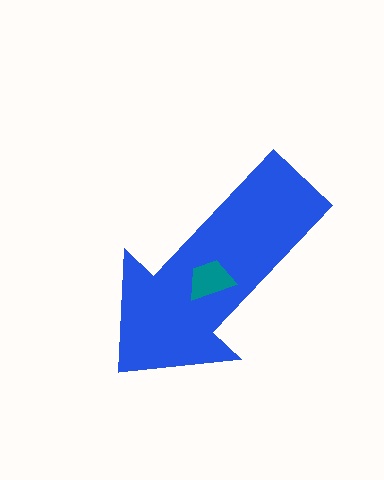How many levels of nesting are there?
2.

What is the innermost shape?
The teal trapezoid.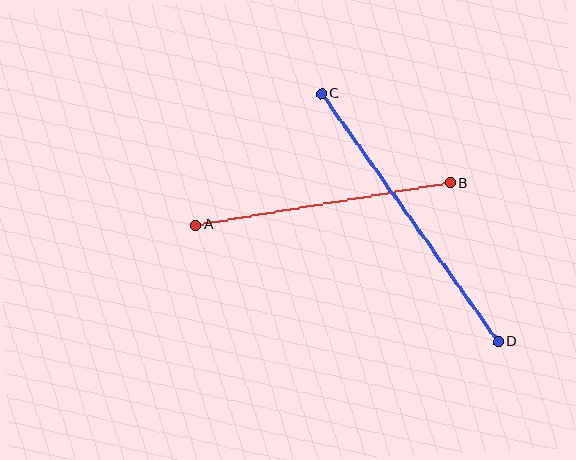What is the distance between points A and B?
The distance is approximately 259 pixels.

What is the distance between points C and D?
The distance is approximately 304 pixels.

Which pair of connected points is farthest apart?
Points C and D are farthest apart.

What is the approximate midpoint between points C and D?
The midpoint is at approximately (410, 218) pixels.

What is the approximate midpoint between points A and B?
The midpoint is at approximately (323, 204) pixels.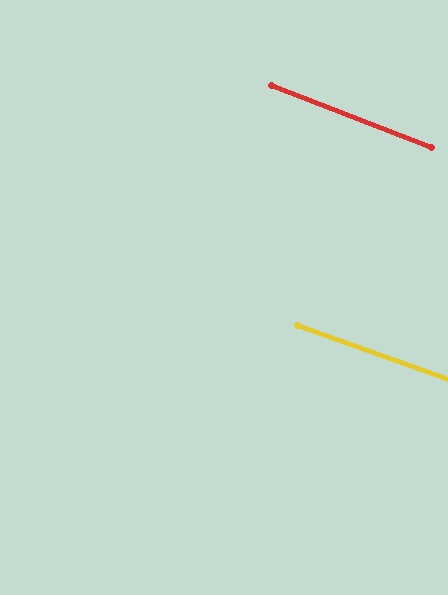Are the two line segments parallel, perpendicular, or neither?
Parallel — their directions differ by only 1.6°.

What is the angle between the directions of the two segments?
Approximately 2 degrees.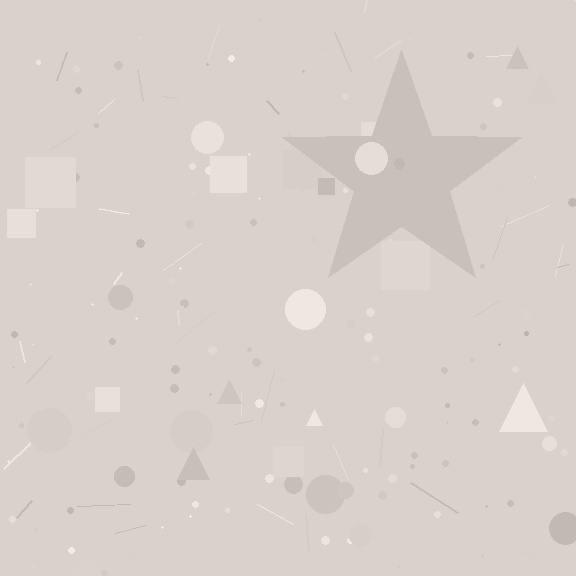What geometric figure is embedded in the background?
A star is embedded in the background.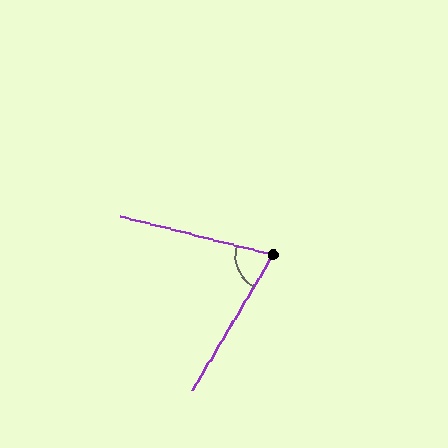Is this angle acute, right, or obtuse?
It is acute.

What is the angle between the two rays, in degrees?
Approximately 73 degrees.